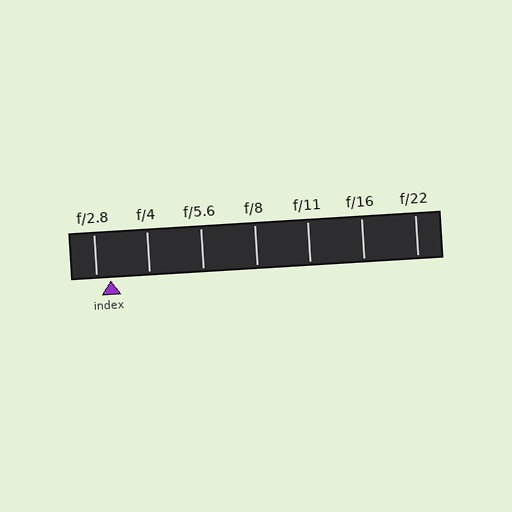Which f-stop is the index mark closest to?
The index mark is closest to f/2.8.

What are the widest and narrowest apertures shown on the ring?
The widest aperture shown is f/2.8 and the narrowest is f/22.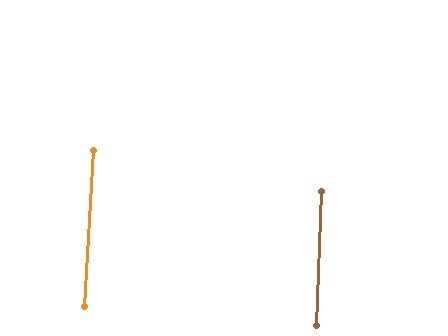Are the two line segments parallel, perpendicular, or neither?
Parallel — their directions differ by only 1.4°.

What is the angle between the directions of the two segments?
Approximately 1 degree.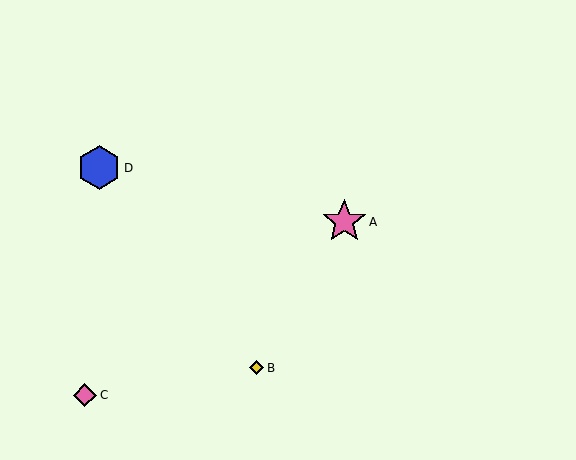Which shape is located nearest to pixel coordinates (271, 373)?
The yellow diamond (labeled B) at (257, 368) is nearest to that location.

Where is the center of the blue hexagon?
The center of the blue hexagon is at (99, 168).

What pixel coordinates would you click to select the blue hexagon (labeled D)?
Click at (99, 168) to select the blue hexagon D.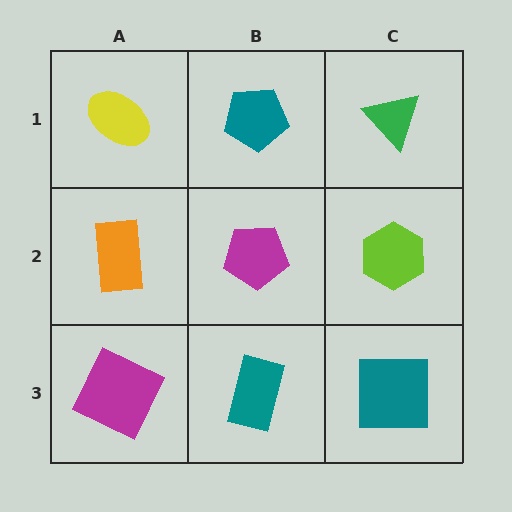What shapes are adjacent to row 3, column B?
A magenta pentagon (row 2, column B), a magenta square (row 3, column A), a teal square (row 3, column C).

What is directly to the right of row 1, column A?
A teal pentagon.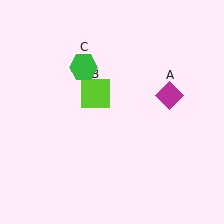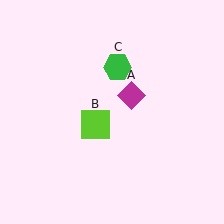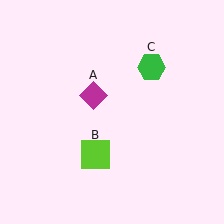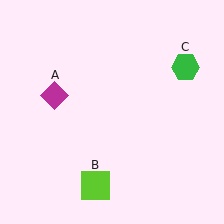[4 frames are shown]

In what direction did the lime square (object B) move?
The lime square (object B) moved down.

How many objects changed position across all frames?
3 objects changed position: magenta diamond (object A), lime square (object B), green hexagon (object C).